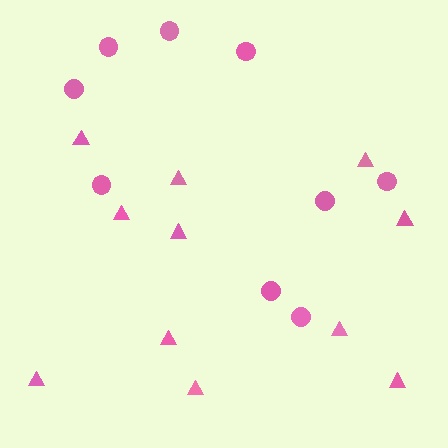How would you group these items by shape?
There are 2 groups: one group of triangles (11) and one group of circles (9).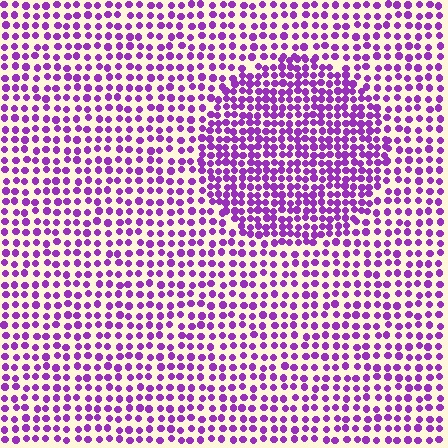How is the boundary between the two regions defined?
The boundary is defined by a change in element density (approximately 1.7x ratio). All elements are the same color, size, and shape.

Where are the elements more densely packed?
The elements are more densely packed inside the circle boundary.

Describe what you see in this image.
The image contains small purple elements arranged at two different densities. A circle-shaped region is visible where the elements are more densely packed than the surrounding area.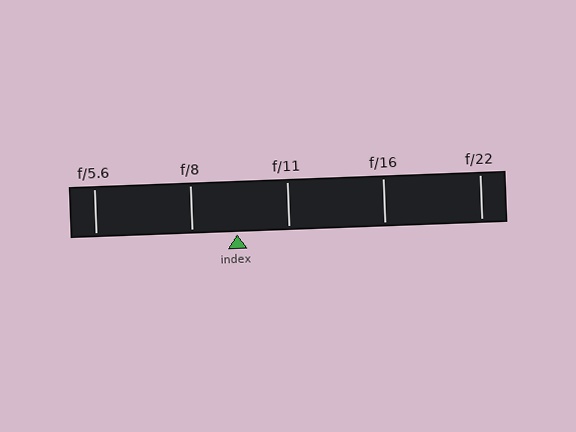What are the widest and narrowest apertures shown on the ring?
The widest aperture shown is f/5.6 and the narrowest is f/22.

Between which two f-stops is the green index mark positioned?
The index mark is between f/8 and f/11.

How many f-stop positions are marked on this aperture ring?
There are 5 f-stop positions marked.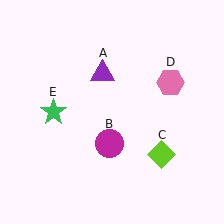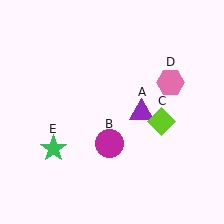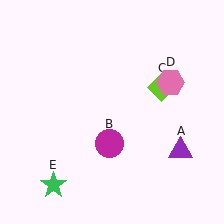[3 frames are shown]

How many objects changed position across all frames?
3 objects changed position: purple triangle (object A), lime diamond (object C), green star (object E).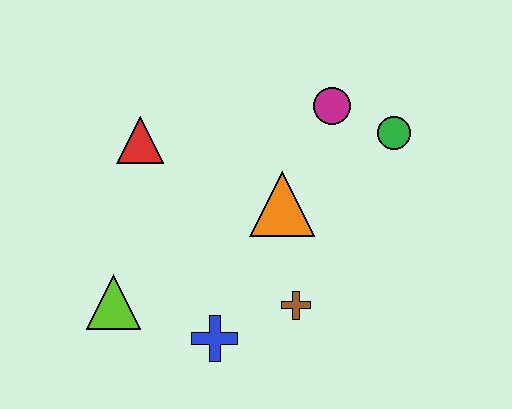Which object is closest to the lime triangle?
The blue cross is closest to the lime triangle.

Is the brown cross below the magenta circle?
Yes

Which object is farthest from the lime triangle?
The green circle is farthest from the lime triangle.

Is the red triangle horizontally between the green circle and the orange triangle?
No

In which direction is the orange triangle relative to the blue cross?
The orange triangle is above the blue cross.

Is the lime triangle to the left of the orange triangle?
Yes